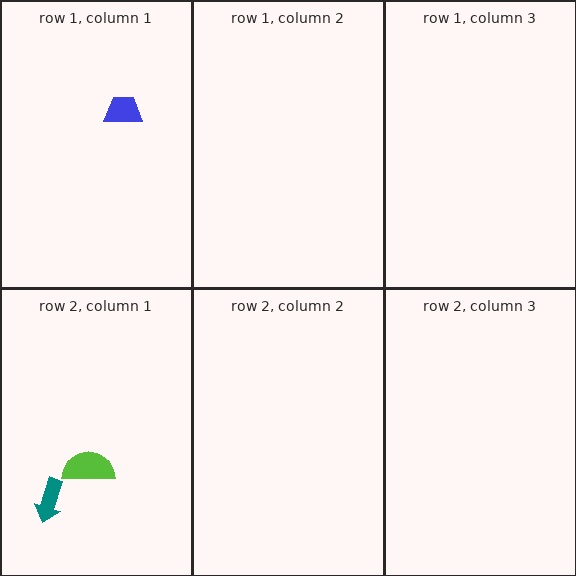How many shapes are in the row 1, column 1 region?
1.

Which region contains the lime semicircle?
The row 2, column 1 region.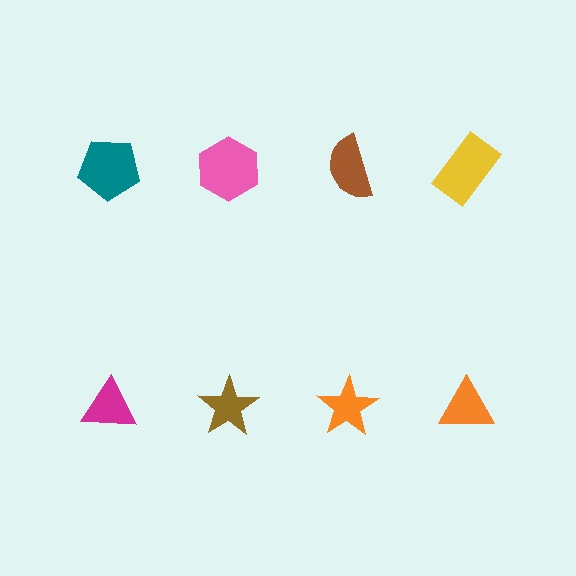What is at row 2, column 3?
An orange star.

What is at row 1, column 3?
A brown semicircle.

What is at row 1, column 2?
A pink hexagon.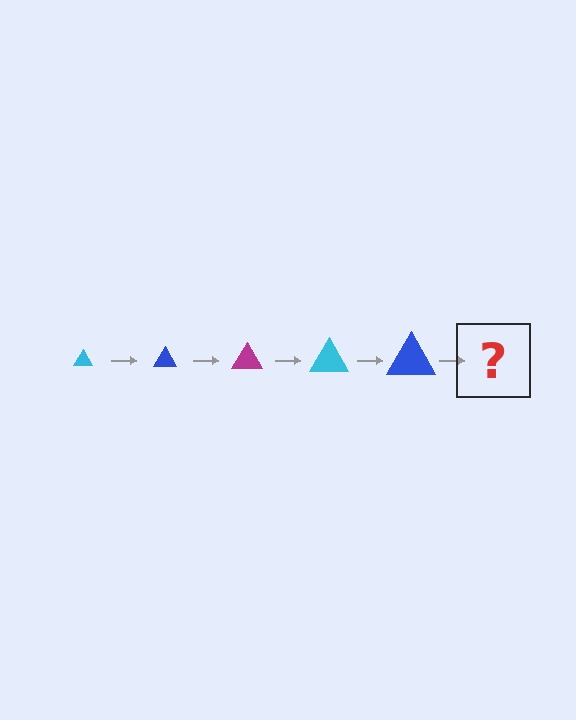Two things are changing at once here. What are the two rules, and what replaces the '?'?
The two rules are that the triangle grows larger each step and the color cycles through cyan, blue, and magenta. The '?' should be a magenta triangle, larger than the previous one.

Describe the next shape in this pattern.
It should be a magenta triangle, larger than the previous one.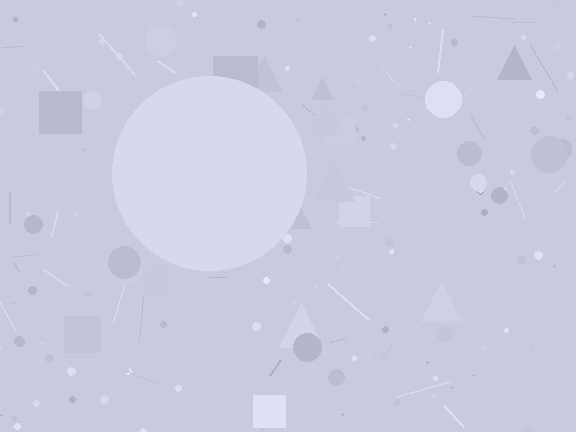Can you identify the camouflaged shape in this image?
The camouflaged shape is a circle.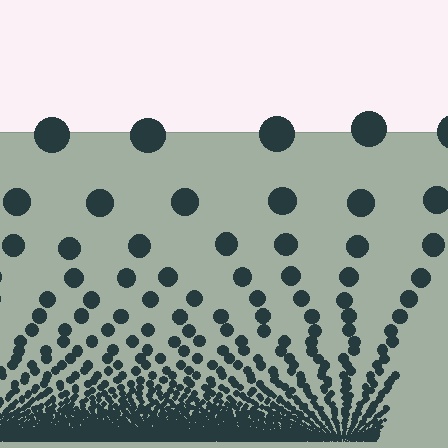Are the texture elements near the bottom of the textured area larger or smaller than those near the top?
Smaller. The gradient is inverted — elements near the bottom are smaller and denser.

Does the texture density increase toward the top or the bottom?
Density increases toward the bottom.